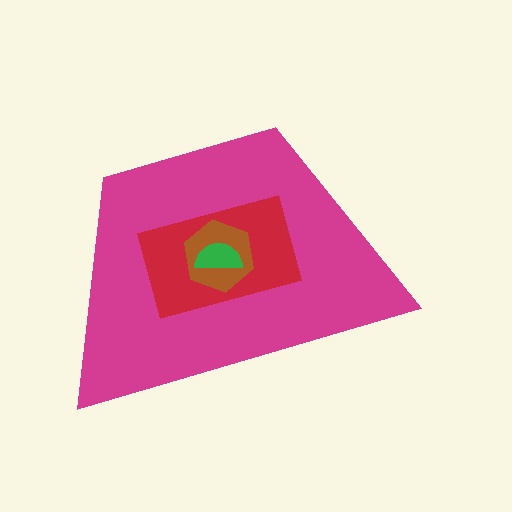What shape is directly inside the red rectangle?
The brown hexagon.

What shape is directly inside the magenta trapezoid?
The red rectangle.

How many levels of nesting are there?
4.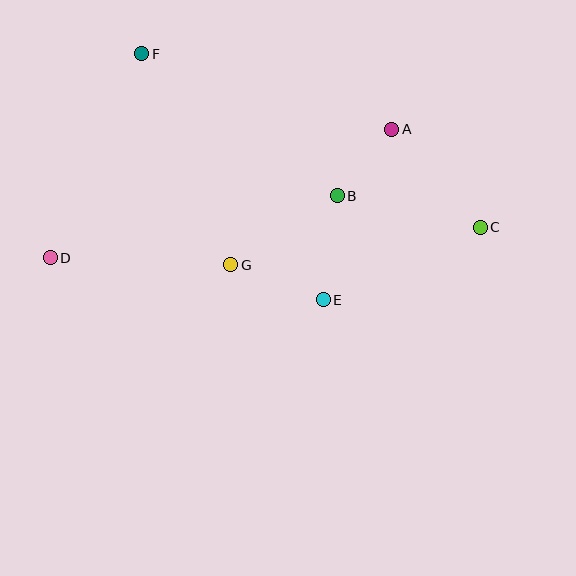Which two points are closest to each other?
Points A and B are closest to each other.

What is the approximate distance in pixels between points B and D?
The distance between B and D is approximately 294 pixels.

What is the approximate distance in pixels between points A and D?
The distance between A and D is approximately 365 pixels.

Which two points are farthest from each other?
Points C and D are farthest from each other.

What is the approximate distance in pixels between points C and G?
The distance between C and G is approximately 253 pixels.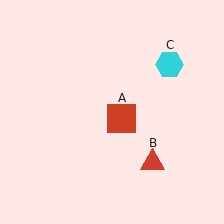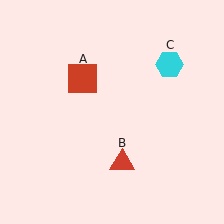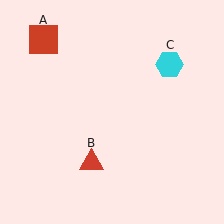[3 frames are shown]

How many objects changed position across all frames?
2 objects changed position: red square (object A), red triangle (object B).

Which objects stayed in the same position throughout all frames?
Cyan hexagon (object C) remained stationary.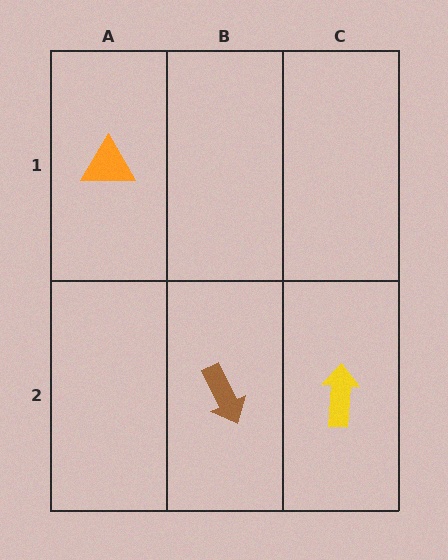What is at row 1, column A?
An orange triangle.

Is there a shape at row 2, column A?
No, that cell is empty.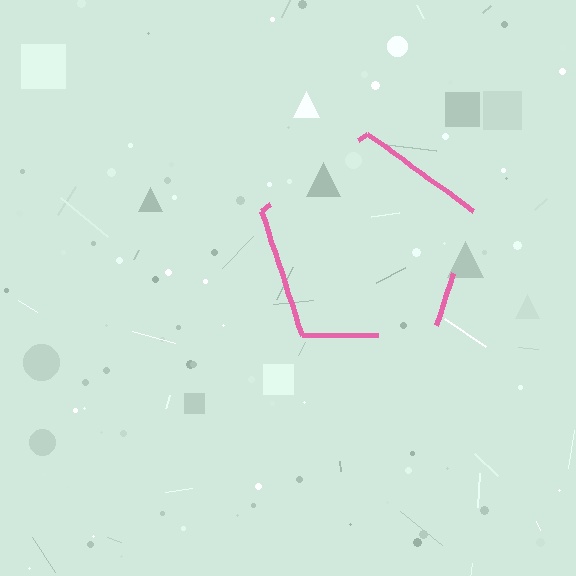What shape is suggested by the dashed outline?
The dashed outline suggests a pentagon.